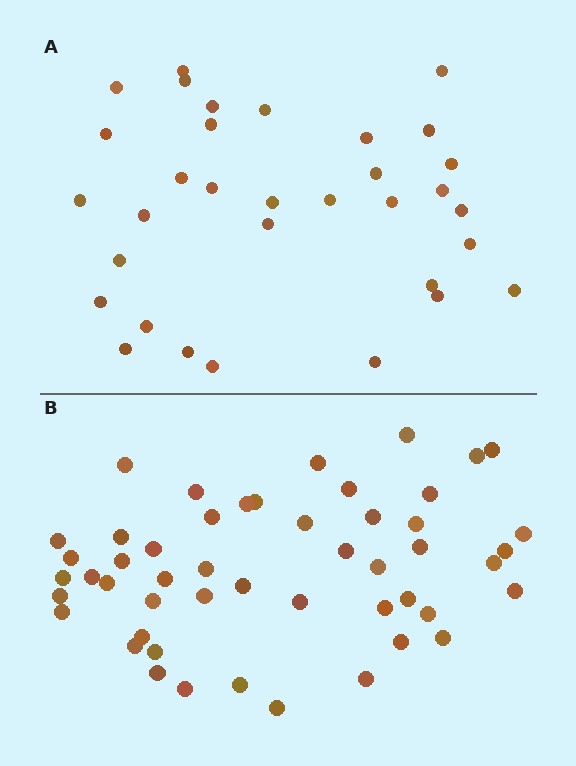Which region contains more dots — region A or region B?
Region B (the bottom region) has more dots.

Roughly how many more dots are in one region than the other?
Region B has approximately 15 more dots than region A.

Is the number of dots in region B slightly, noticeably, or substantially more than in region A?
Region B has substantially more. The ratio is roughly 1.5 to 1.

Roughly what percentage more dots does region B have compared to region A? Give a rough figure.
About 50% more.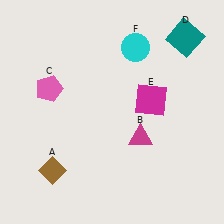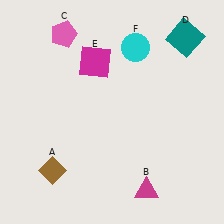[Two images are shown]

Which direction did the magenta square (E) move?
The magenta square (E) moved left.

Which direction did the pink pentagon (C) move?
The pink pentagon (C) moved up.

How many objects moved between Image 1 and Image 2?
3 objects moved between the two images.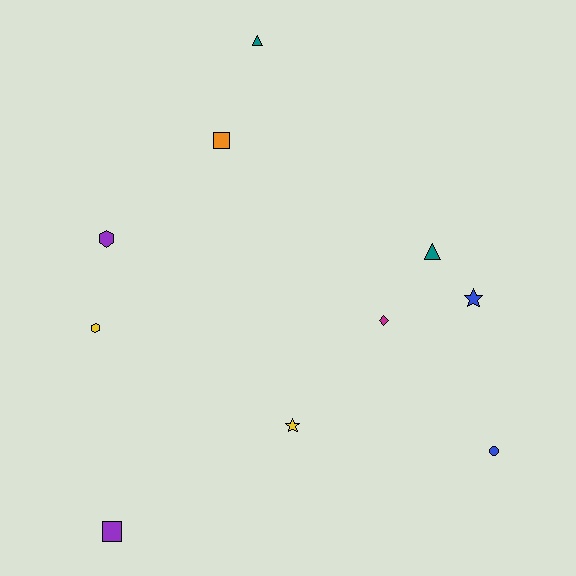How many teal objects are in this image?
There are 2 teal objects.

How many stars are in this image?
There are 2 stars.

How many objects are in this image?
There are 10 objects.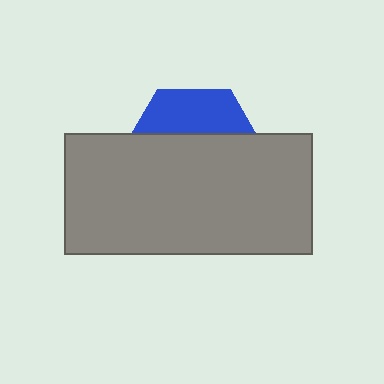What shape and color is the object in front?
The object in front is a gray rectangle.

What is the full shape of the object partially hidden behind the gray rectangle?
The partially hidden object is a blue hexagon.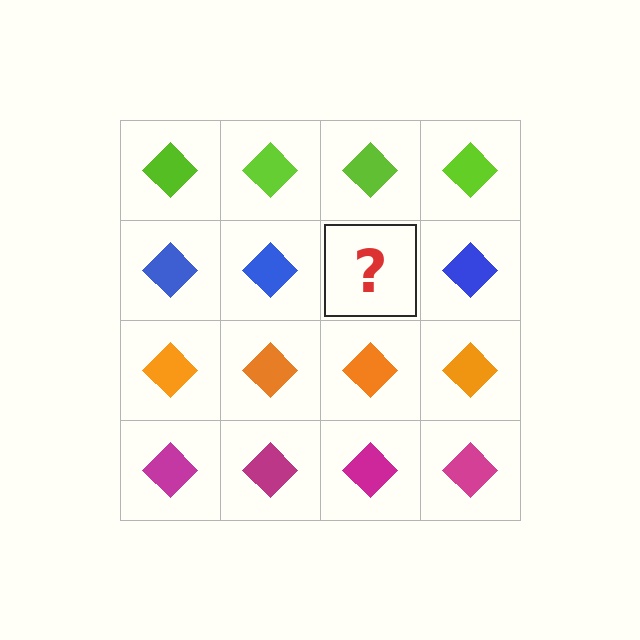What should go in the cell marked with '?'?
The missing cell should contain a blue diamond.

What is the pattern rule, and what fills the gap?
The rule is that each row has a consistent color. The gap should be filled with a blue diamond.